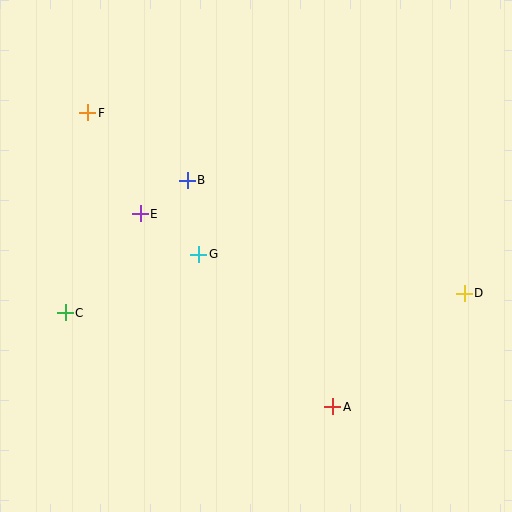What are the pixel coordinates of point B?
Point B is at (187, 180).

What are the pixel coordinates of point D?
Point D is at (464, 293).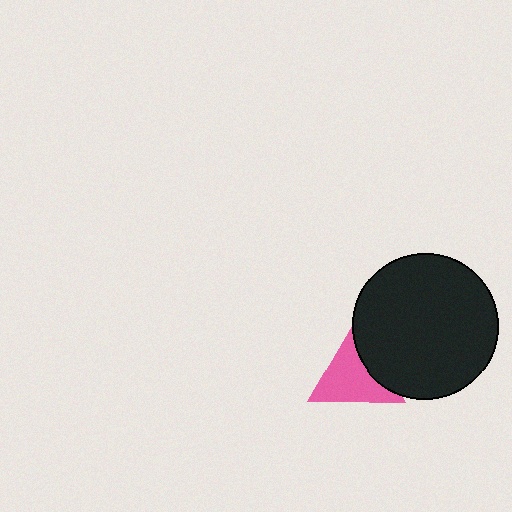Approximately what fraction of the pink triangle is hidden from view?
Roughly 30% of the pink triangle is hidden behind the black circle.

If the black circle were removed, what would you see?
You would see the complete pink triangle.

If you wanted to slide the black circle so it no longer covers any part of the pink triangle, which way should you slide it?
Slide it right — that is the most direct way to separate the two shapes.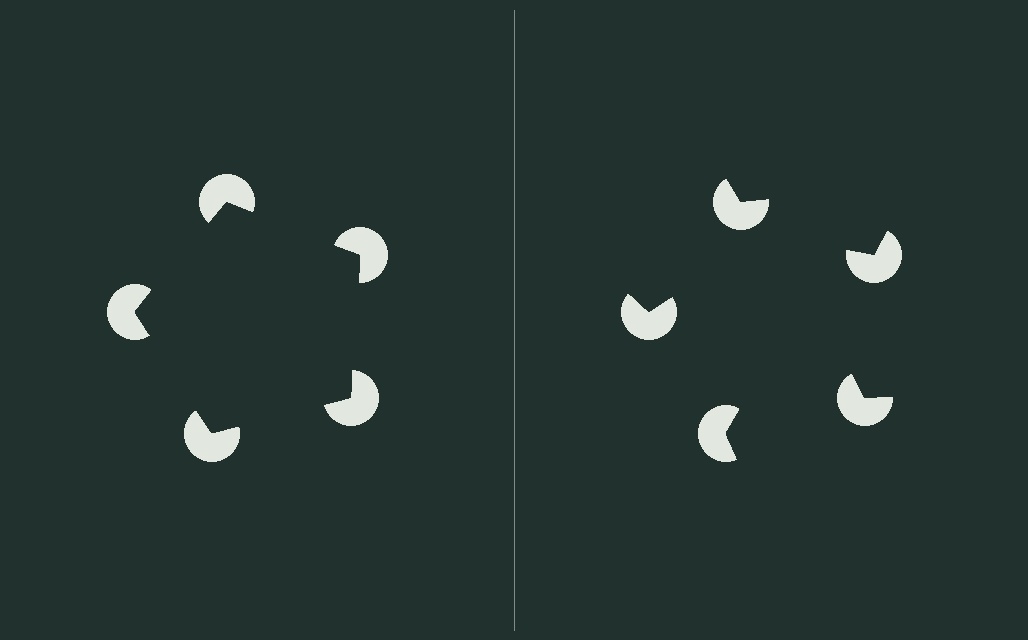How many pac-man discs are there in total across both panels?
10 — 5 on each side.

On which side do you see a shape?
An illusory pentagon appears on the left side. On the right side the wedge cuts are rotated, so no coherent shape forms.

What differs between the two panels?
The pac-man discs are positioned identically on both sides; only the wedge orientations differ. On the left they align to a pentagon; on the right they are misaligned.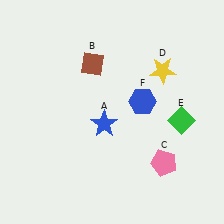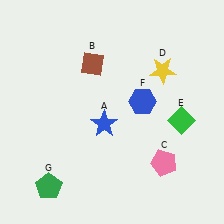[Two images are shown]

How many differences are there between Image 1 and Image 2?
There is 1 difference between the two images.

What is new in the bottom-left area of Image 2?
A green pentagon (G) was added in the bottom-left area of Image 2.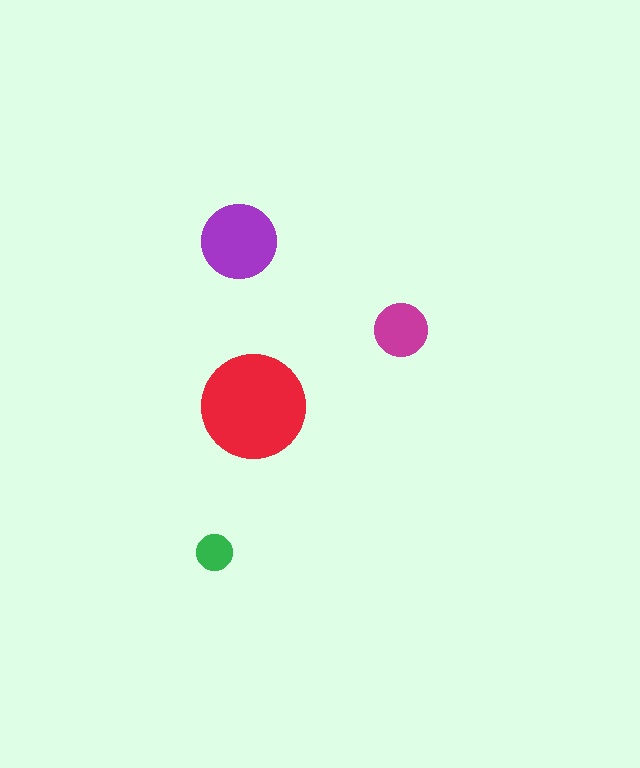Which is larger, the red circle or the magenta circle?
The red one.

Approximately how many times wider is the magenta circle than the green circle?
About 1.5 times wider.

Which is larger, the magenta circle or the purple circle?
The purple one.